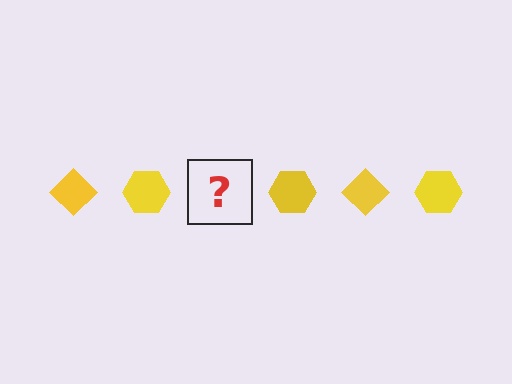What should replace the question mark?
The question mark should be replaced with a yellow diamond.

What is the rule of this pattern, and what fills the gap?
The rule is that the pattern cycles through diamond, hexagon shapes in yellow. The gap should be filled with a yellow diamond.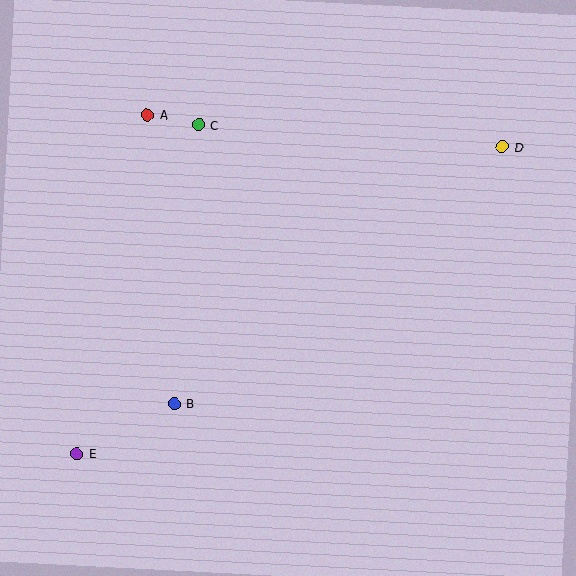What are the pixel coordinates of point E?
Point E is at (77, 454).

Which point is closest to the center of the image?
Point B at (174, 403) is closest to the center.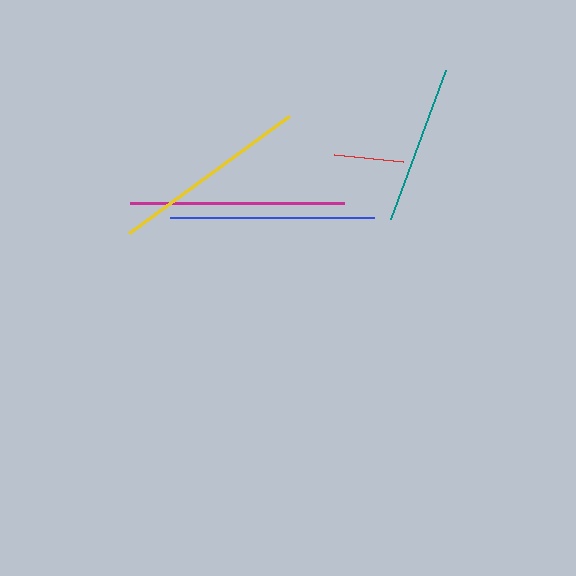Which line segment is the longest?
The magenta line is the longest at approximately 213 pixels.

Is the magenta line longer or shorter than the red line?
The magenta line is longer than the red line.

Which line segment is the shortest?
The red line is the shortest at approximately 69 pixels.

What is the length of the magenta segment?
The magenta segment is approximately 213 pixels long.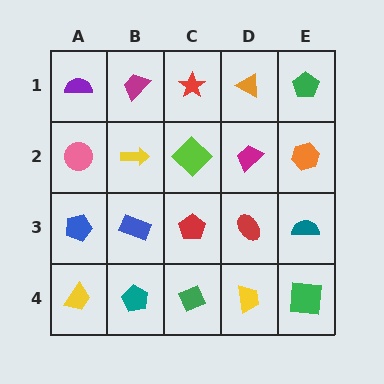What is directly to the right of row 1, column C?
An orange triangle.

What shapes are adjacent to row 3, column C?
A lime diamond (row 2, column C), a green diamond (row 4, column C), a blue rectangle (row 3, column B), a red ellipse (row 3, column D).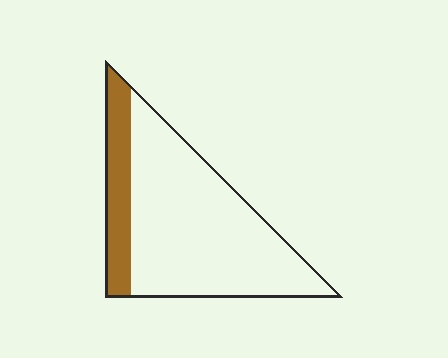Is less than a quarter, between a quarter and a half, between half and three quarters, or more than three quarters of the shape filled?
Less than a quarter.